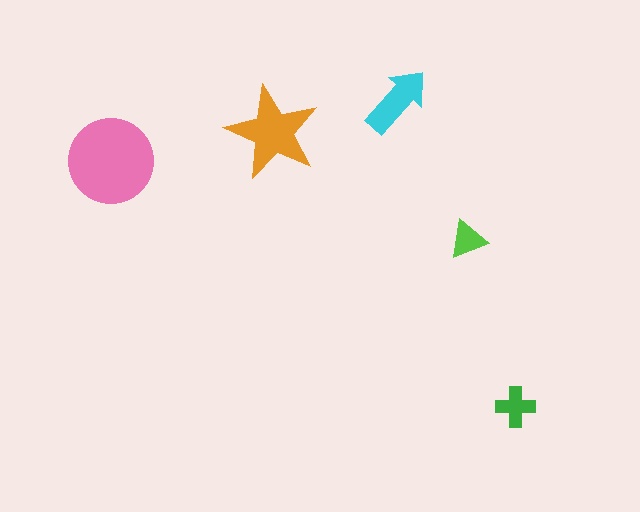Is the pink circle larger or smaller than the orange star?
Larger.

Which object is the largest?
The pink circle.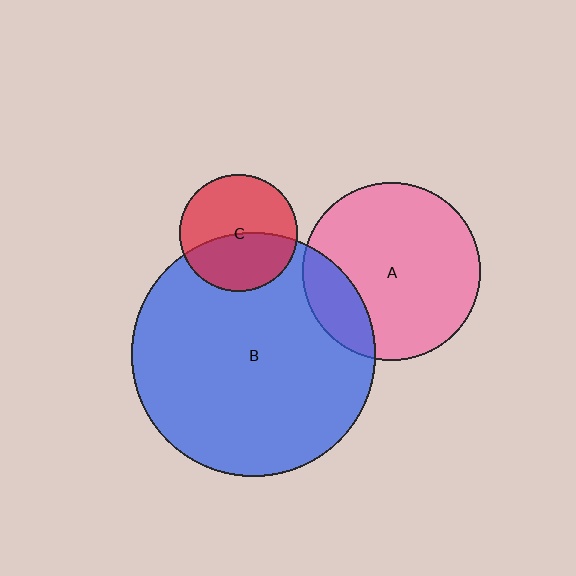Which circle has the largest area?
Circle B (blue).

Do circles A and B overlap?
Yes.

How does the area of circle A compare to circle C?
Approximately 2.3 times.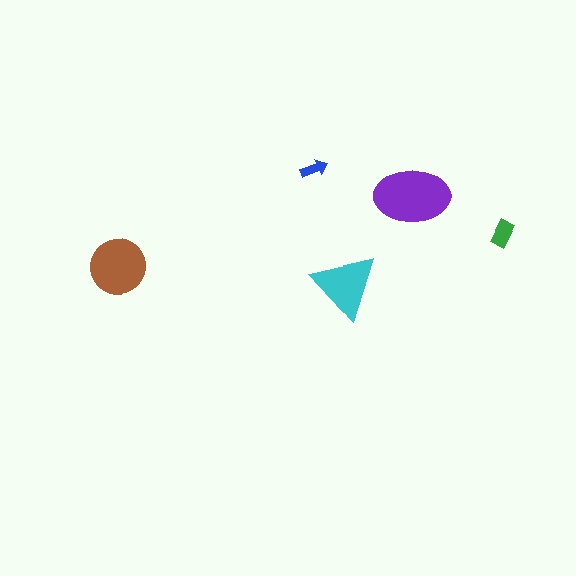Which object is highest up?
The blue arrow is topmost.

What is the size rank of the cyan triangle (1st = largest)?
3rd.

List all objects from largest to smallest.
The purple ellipse, the brown circle, the cyan triangle, the green rectangle, the blue arrow.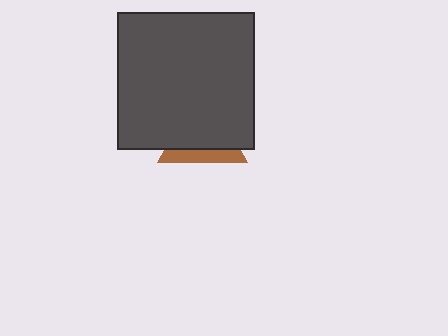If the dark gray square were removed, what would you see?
You would see the complete brown triangle.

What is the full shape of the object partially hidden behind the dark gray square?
The partially hidden object is a brown triangle.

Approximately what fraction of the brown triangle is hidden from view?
Roughly 68% of the brown triangle is hidden behind the dark gray square.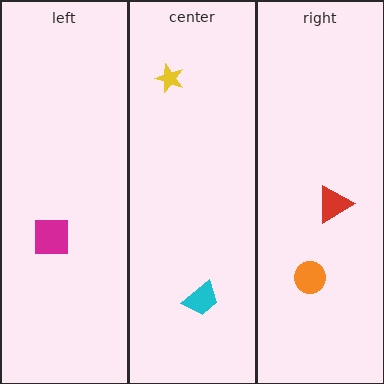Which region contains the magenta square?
The left region.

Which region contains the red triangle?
The right region.